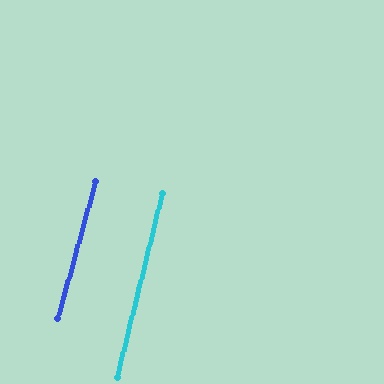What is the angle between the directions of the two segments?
Approximately 2 degrees.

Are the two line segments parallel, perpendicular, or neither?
Parallel — their directions differ by only 1.8°.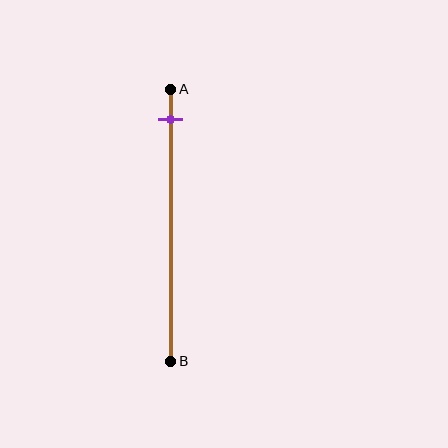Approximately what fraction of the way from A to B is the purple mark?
The purple mark is approximately 10% of the way from A to B.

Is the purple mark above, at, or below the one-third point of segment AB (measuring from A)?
The purple mark is above the one-third point of segment AB.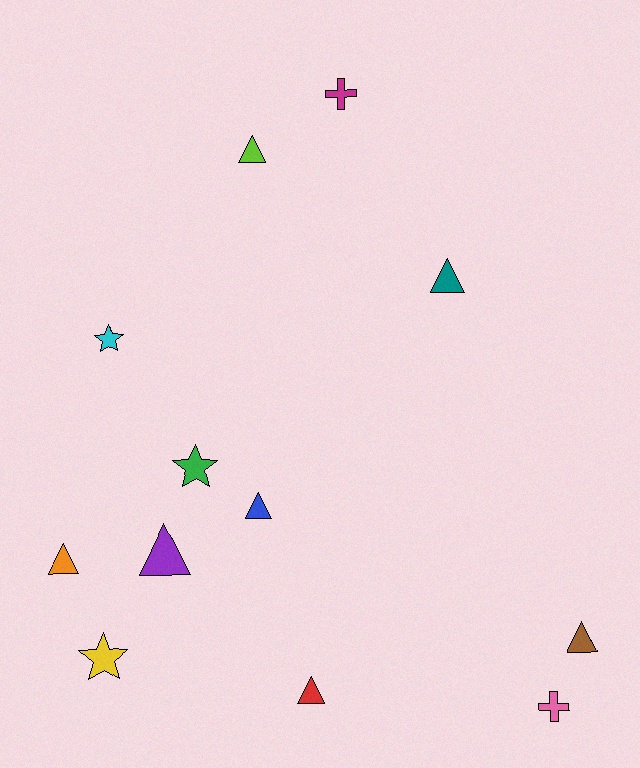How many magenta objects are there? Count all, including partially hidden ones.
There is 1 magenta object.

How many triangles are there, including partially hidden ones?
There are 7 triangles.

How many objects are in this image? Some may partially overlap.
There are 12 objects.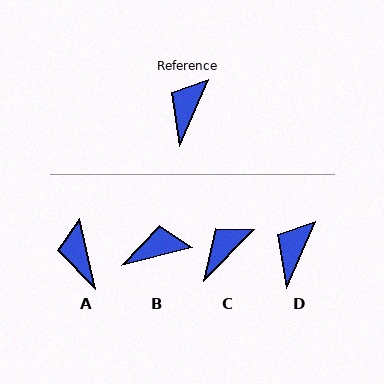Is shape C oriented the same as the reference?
No, it is off by about 21 degrees.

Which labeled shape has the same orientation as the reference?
D.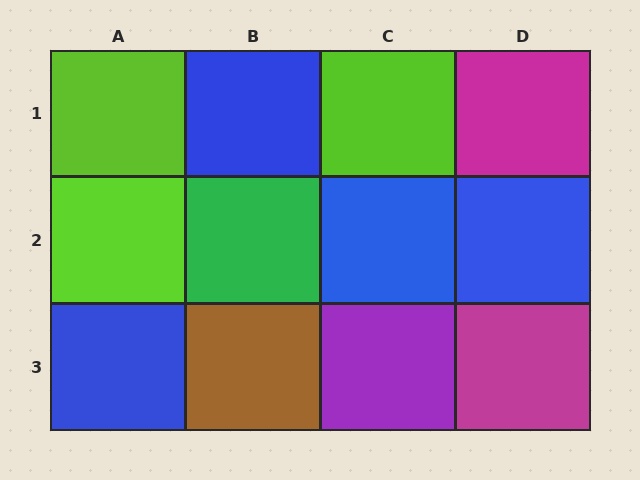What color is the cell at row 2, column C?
Blue.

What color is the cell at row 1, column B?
Blue.